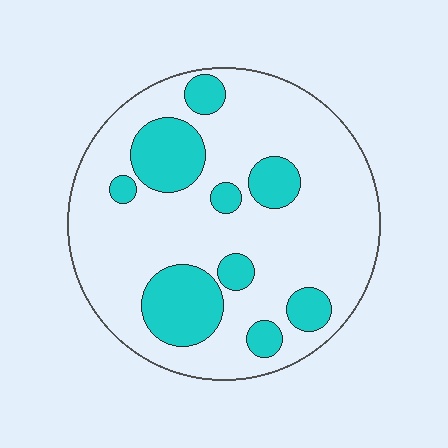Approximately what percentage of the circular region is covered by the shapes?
Approximately 25%.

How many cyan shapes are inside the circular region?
9.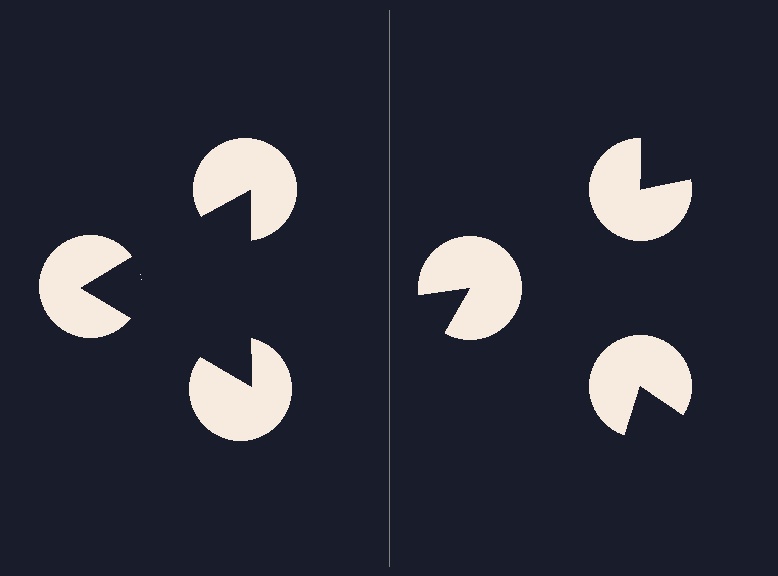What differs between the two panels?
The pac-man discs are positioned identically on both sides; only the wedge orientations differ. On the left they align to a triangle; on the right they are misaligned.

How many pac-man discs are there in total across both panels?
6 — 3 on each side.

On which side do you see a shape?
An illusory triangle appears on the left side. On the right side the wedge cuts are rotated, so no coherent shape forms.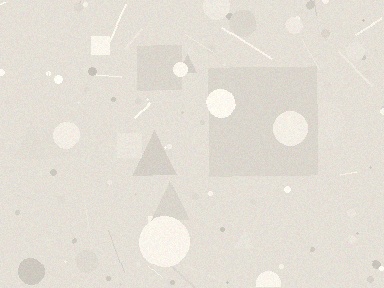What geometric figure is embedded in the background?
A square is embedded in the background.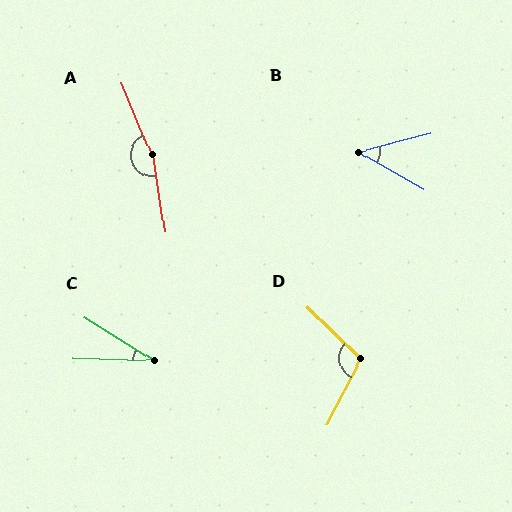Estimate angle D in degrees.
Approximately 106 degrees.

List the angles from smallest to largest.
C (30°), B (44°), D (106°), A (166°).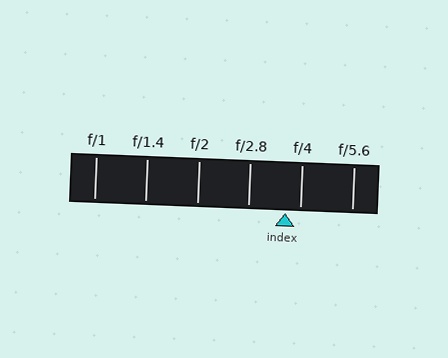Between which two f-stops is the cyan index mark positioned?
The index mark is between f/2.8 and f/4.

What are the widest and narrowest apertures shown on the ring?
The widest aperture shown is f/1 and the narrowest is f/5.6.